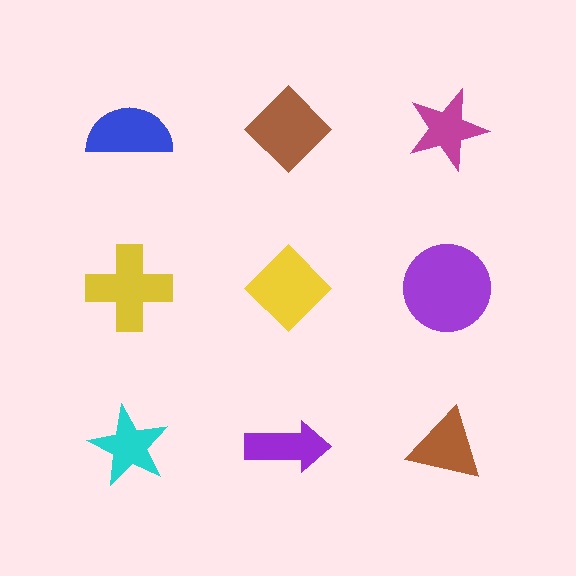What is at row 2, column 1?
A yellow cross.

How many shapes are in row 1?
3 shapes.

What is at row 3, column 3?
A brown triangle.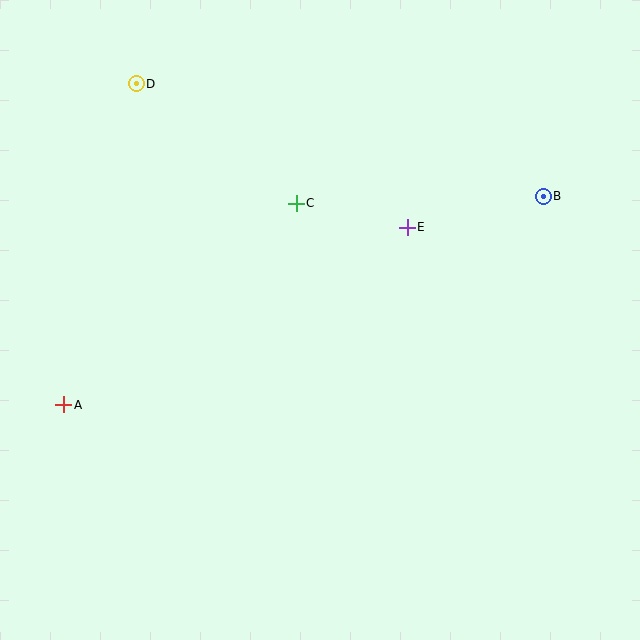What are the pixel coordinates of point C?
Point C is at (296, 203).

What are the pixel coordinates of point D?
Point D is at (136, 84).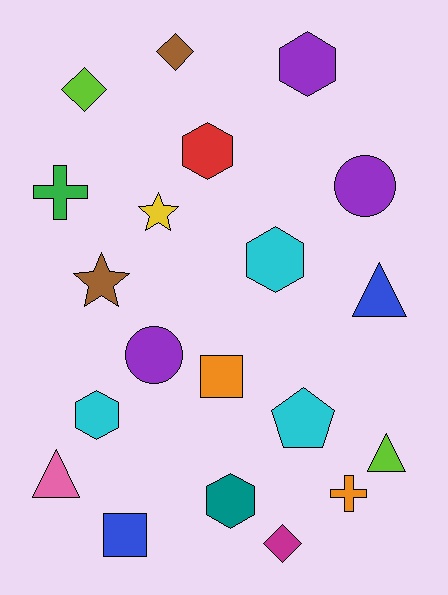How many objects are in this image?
There are 20 objects.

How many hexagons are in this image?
There are 5 hexagons.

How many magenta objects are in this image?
There is 1 magenta object.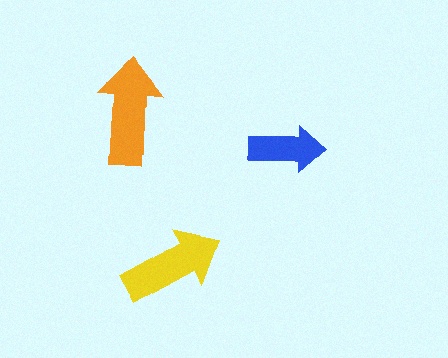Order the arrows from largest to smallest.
the orange one, the yellow one, the blue one.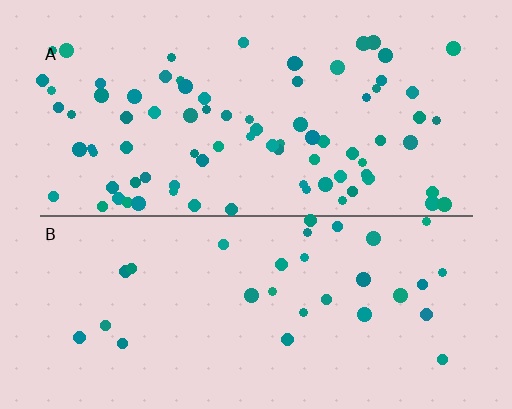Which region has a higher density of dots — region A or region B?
A (the top).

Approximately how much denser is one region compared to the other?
Approximately 2.8× — region A over region B.